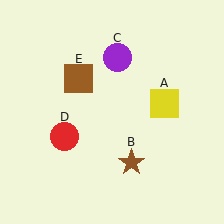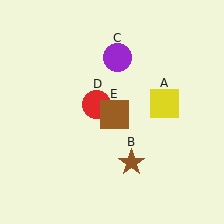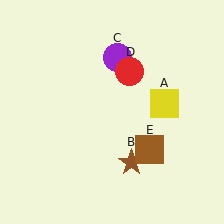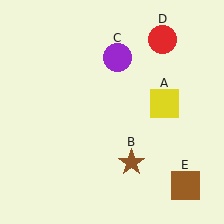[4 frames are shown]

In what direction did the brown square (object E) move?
The brown square (object E) moved down and to the right.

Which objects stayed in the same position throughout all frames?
Yellow square (object A) and brown star (object B) and purple circle (object C) remained stationary.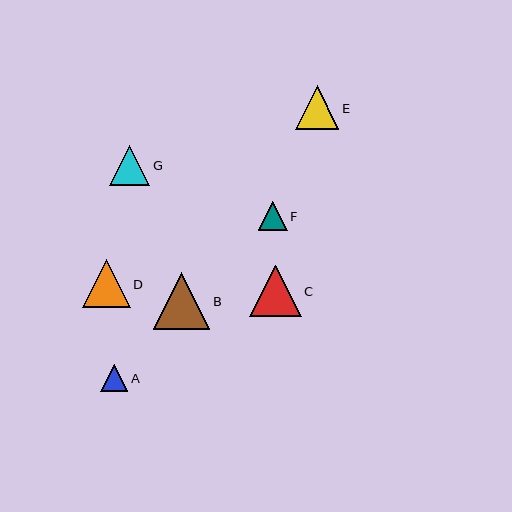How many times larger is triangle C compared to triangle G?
Triangle C is approximately 1.3 times the size of triangle G.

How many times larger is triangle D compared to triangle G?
Triangle D is approximately 1.2 times the size of triangle G.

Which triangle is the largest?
Triangle B is the largest with a size of approximately 57 pixels.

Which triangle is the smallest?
Triangle A is the smallest with a size of approximately 27 pixels.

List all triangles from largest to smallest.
From largest to smallest: B, C, D, E, G, F, A.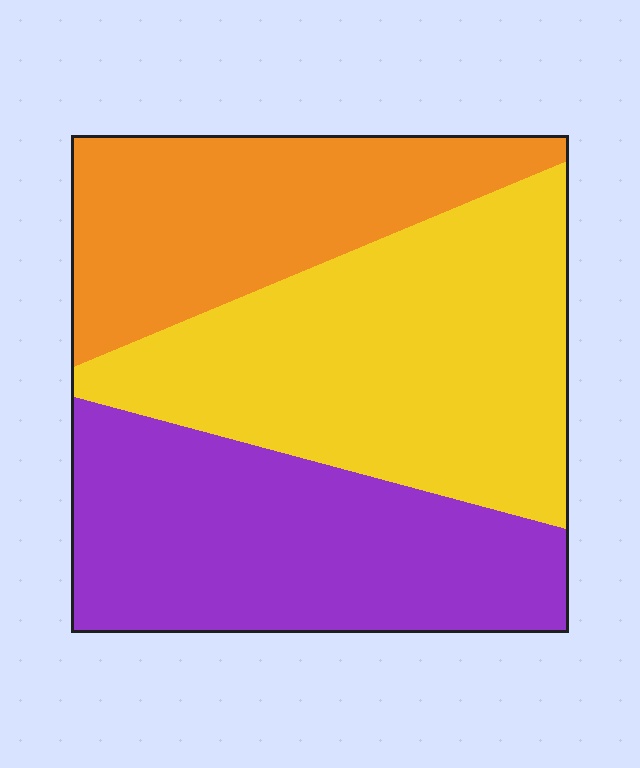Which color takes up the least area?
Orange, at roughly 25%.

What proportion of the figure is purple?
Purple covers around 35% of the figure.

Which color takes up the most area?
Yellow, at roughly 40%.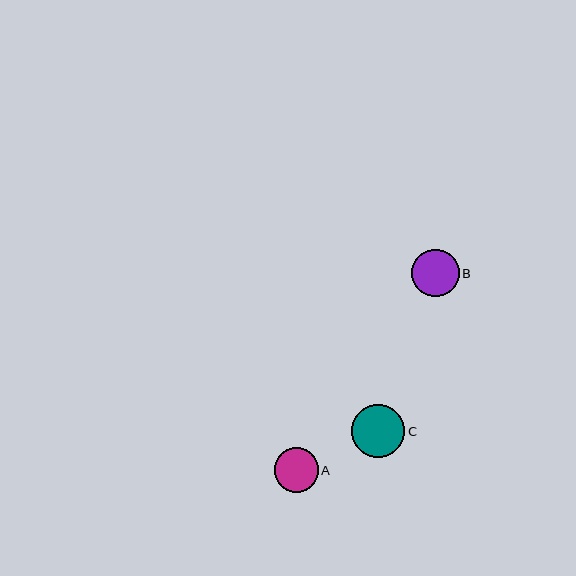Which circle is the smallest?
Circle A is the smallest with a size of approximately 44 pixels.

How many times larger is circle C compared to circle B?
Circle C is approximately 1.1 times the size of circle B.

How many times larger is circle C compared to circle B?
Circle C is approximately 1.1 times the size of circle B.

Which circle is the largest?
Circle C is the largest with a size of approximately 53 pixels.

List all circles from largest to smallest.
From largest to smallest: C, B, A.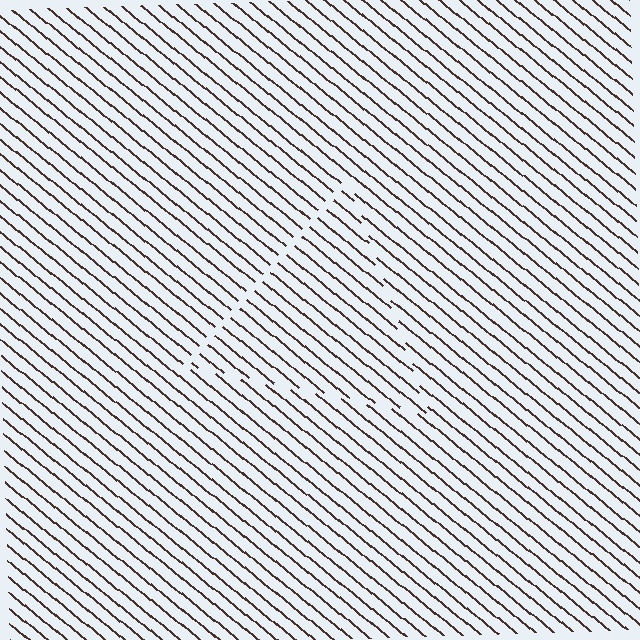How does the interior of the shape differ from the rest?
The interior of the shape contains the same grating, shifted by half a period — the contour is defined by the phase discontinuity where line-ends from the inner and outer gratings abut.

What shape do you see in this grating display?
An illusory triangle. The interior of the shape contains the same grating, shifted by half a period — the contour is defined by the phase discontinuity where line-ends from the inner and outer gratings abut.